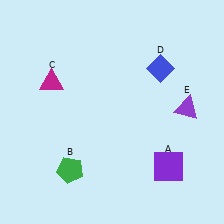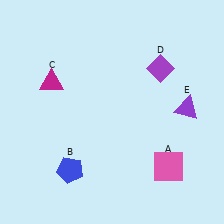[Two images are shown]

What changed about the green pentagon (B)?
In Image 1, B is green. In Image 2, it changed to blue.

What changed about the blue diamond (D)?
In Image 1, D is blue. In Image 2, it changed to purple.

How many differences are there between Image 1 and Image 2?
There are 3 differences between the two images.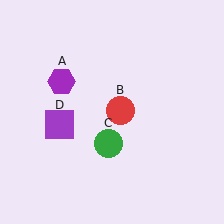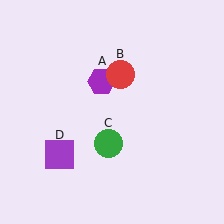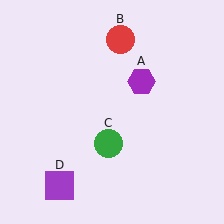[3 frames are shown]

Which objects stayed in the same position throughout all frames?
Green circle (object C) remained stationary.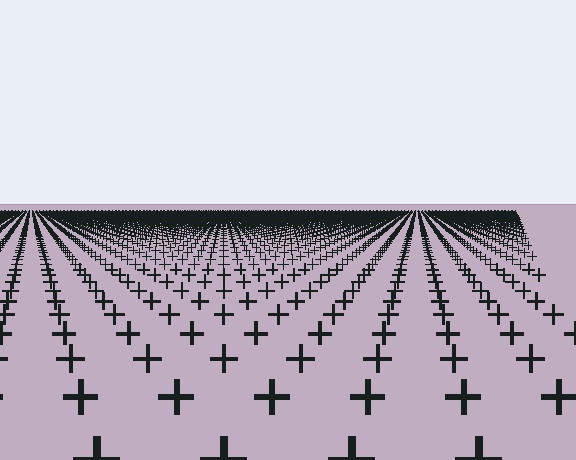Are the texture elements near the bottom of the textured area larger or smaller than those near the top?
Larger. Near the bottom, elements are closer to the viewer and appear at a bigger on-screen size.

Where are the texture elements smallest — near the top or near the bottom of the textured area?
Near the top.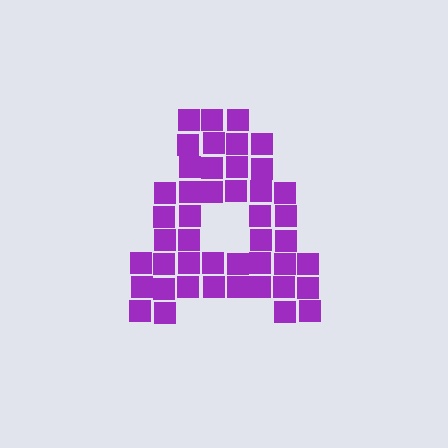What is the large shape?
The large shape is the letter A.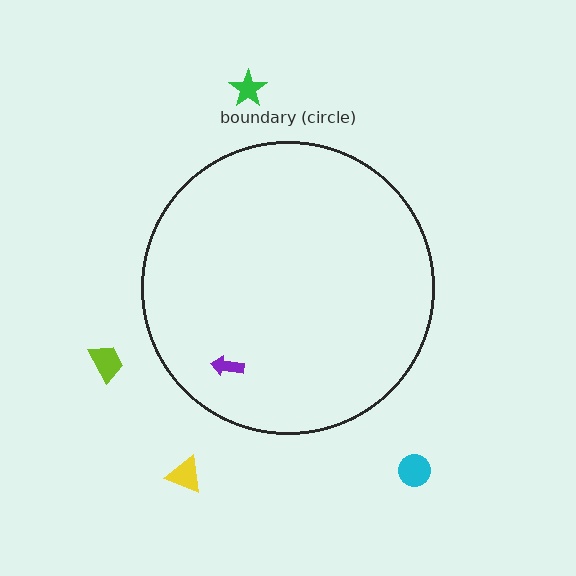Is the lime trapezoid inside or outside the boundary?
Outside.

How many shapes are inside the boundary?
1 inside, 4 outside.